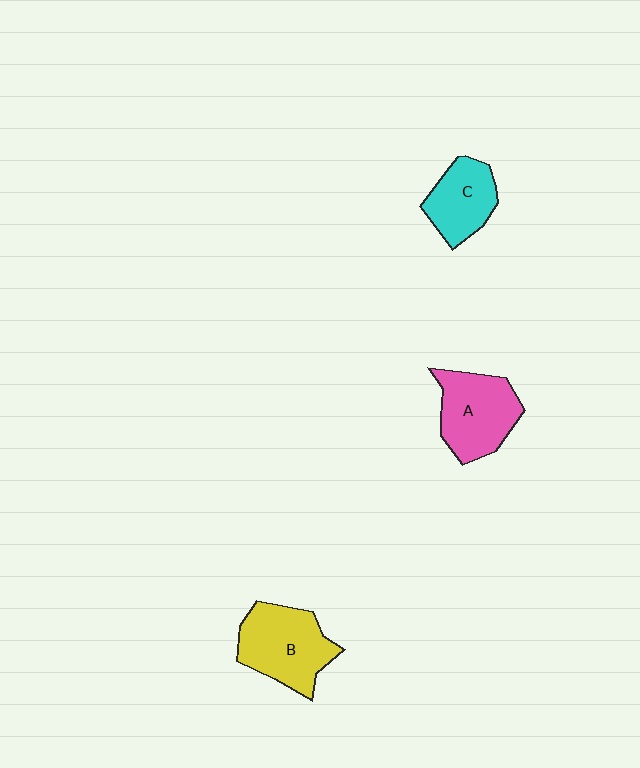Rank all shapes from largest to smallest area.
From largest to smallest: B (yellow), A (pink), C (cyan).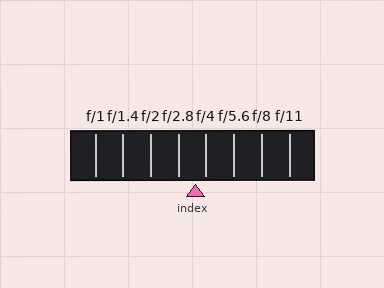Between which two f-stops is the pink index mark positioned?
The index mark is between f/2.8 and f/4.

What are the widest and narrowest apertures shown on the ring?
The widest aperture shown is f/1 and the narrowest is f/11.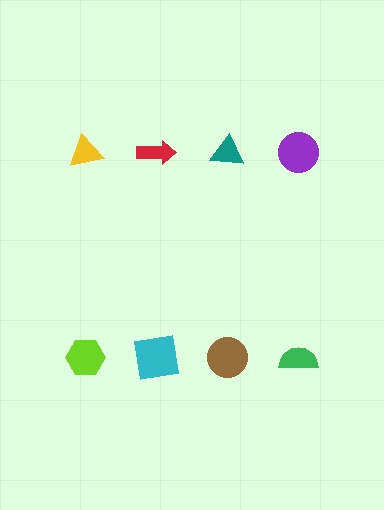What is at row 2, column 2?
A cyan square.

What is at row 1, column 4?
A purple circle.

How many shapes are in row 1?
4 shapes.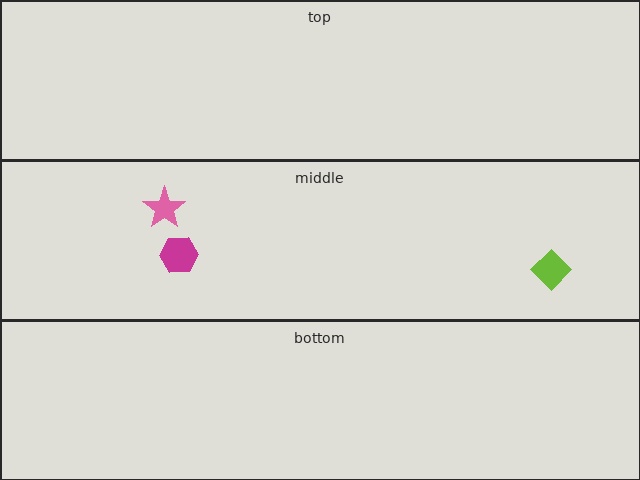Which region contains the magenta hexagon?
The middle region.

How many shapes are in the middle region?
3.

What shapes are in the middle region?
The pink star, the magenta hexagon, the lime diamond.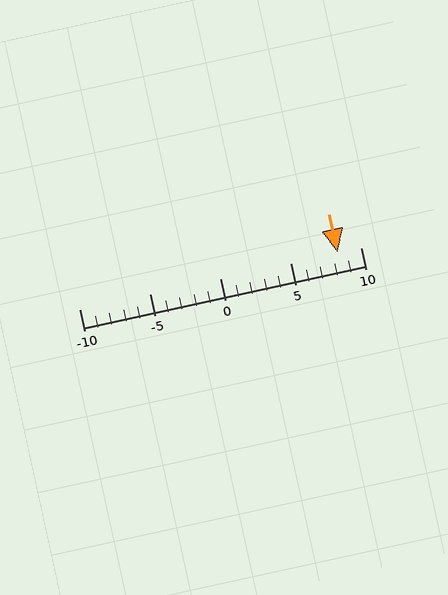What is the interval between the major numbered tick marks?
The major tick marks are spaced 5 units apart.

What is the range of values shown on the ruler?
The ruler shows values from -10 to 10.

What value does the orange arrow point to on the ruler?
The orange arrow points to approximately 8.